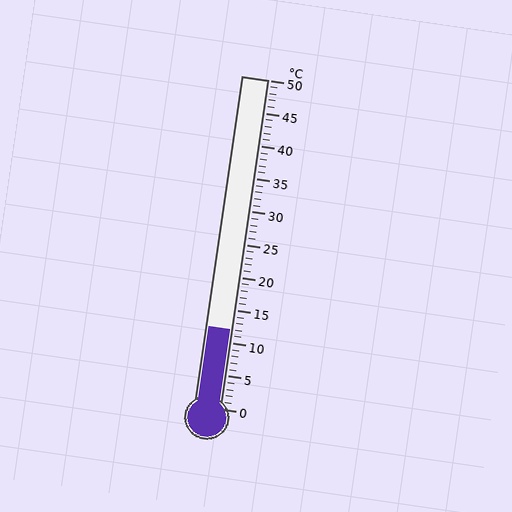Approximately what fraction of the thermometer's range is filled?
The thermometer is filled to approximately 25% of its range.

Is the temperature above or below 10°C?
The temperature is above 10°C.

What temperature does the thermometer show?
The thermometer shows approximately 12°C.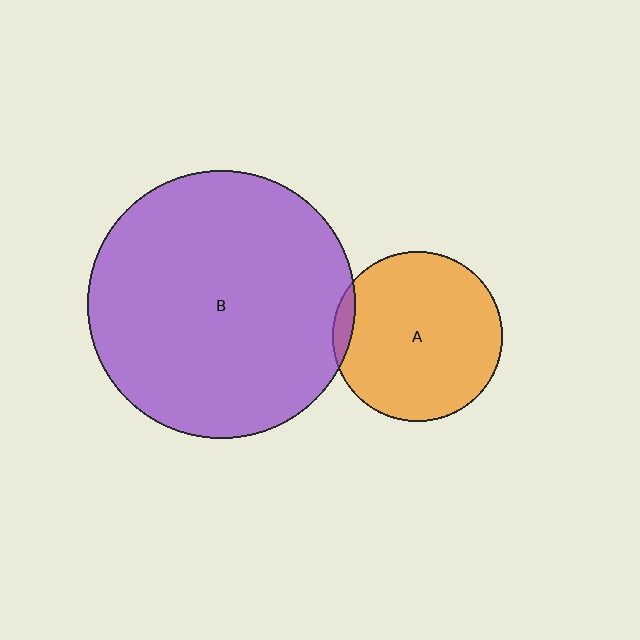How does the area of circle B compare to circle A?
Approximately 2.5 times.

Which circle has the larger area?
Circle B (purple).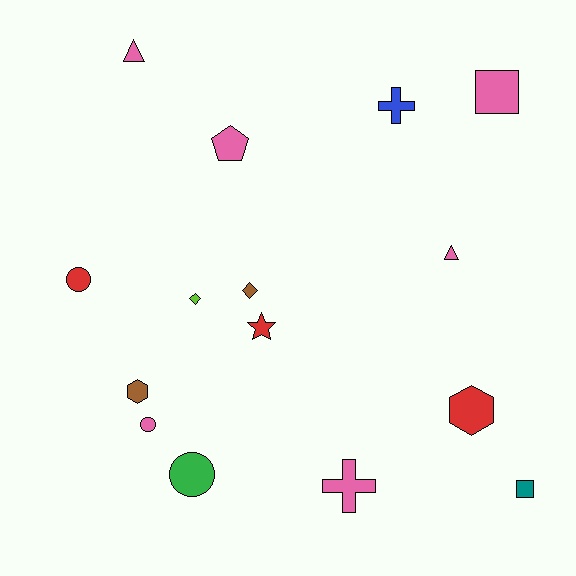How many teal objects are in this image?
There is 1 teal object.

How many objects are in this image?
There are 15 objects.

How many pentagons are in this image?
There is 1 pentagon.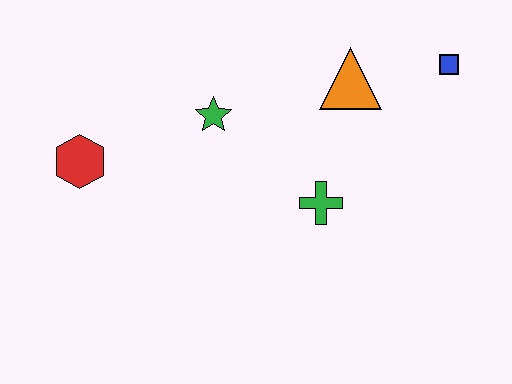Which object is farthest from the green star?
The blue square is farthest from the green star.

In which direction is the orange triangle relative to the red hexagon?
The orange triangle is to the right of the red hexagon.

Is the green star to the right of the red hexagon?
Yes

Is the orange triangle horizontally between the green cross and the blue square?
Yes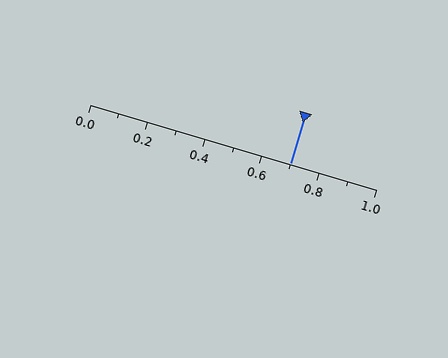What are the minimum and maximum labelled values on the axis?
The axis runs from 0.0 to 1.0.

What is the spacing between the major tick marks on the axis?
The major ticks are spaced 0.2 apart.